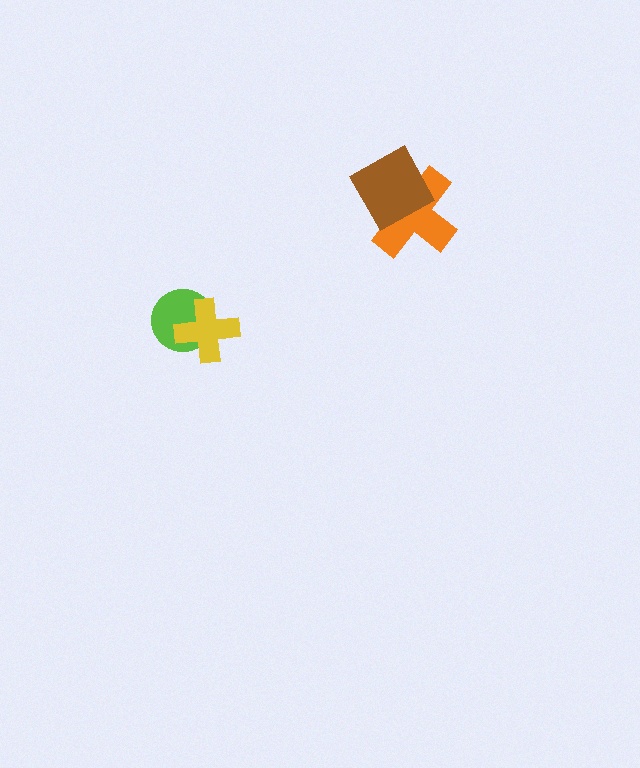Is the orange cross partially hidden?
Yes, it is partially covered by another shape.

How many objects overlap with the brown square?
1 object overlaps with the brown square.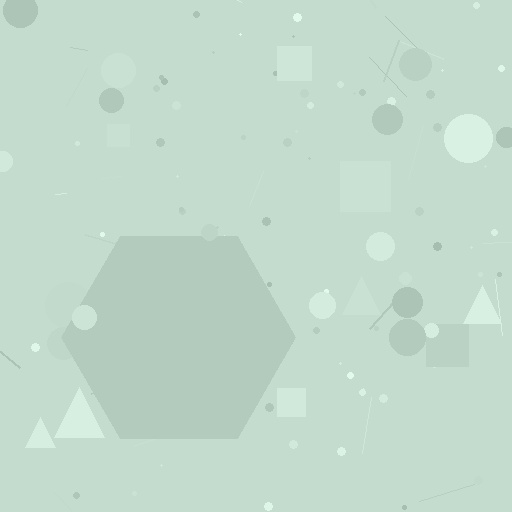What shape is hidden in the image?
A hexagon is hidden in the image.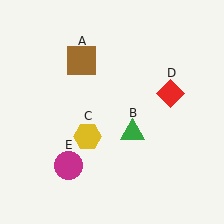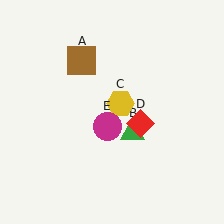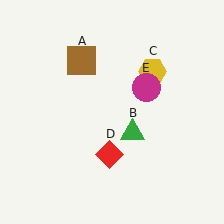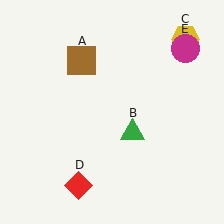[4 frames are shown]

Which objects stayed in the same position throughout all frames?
Brown square (object A) and green triangle (object B) remained stationary.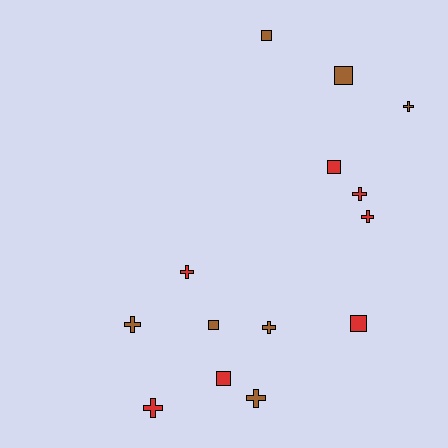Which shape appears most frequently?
Cross, with 8 objects.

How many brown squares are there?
There are 3 brown squares.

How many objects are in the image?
There are 14 objects.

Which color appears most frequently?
Red, with 7 objects.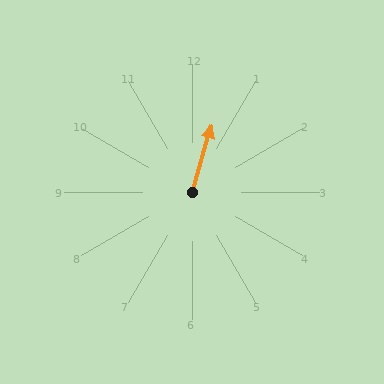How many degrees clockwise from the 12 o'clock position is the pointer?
Approximately 16 degrees.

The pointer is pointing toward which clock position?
Roughly 1 o'clock.